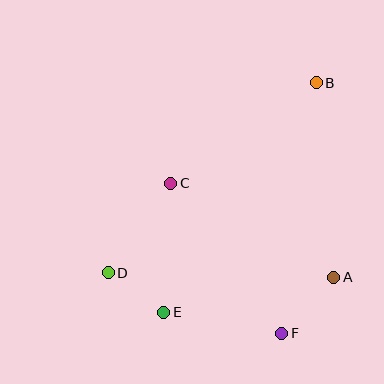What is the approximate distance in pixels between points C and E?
The distance between C and E is approximately 130 pixels.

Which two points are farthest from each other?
Points B and D are farthest from each other.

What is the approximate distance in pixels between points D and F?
The distance between D and F is approximately 184 pixels.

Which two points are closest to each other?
Points D and E are closest to each other.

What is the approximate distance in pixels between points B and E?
The distance between B and E is approximately 276 pixels.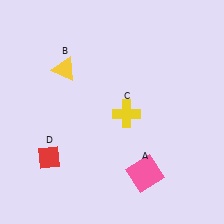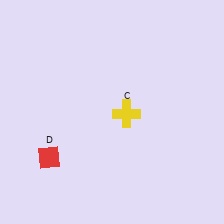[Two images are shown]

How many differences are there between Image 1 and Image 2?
There are 2 differences between the two images.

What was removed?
The pink square (A), the yellow triangle (B) were removed in Image 2.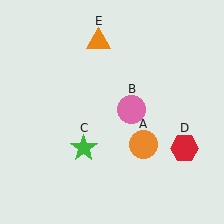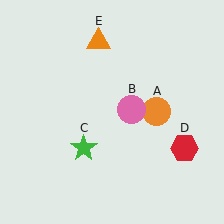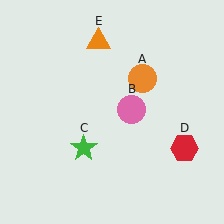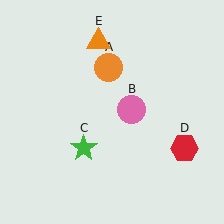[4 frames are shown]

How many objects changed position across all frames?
1 object changed position: orange circle (object A).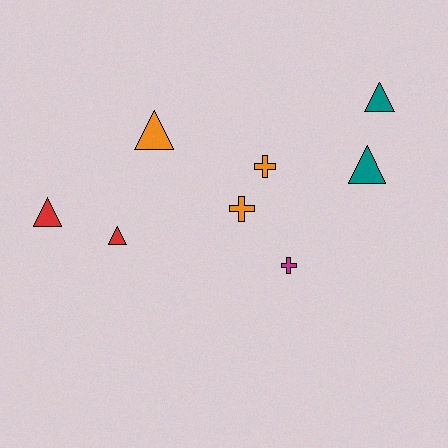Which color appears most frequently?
Orange, with 3 objects.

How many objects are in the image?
There are 8 objects.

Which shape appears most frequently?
Triangle, with 5 objects.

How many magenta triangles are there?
There are no magenta triangles.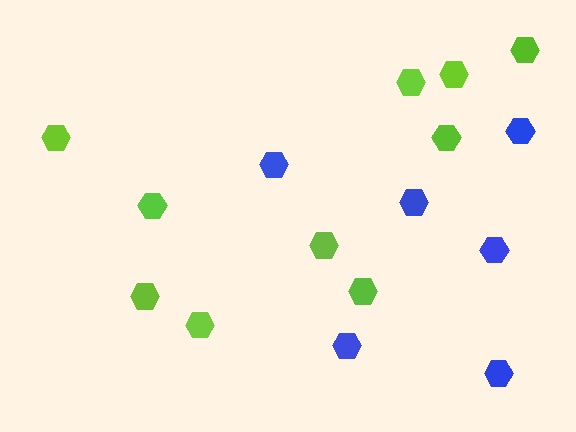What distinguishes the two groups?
There are 2 groups: one group of lime hexagons (10) and one group of blue hexagons (6).